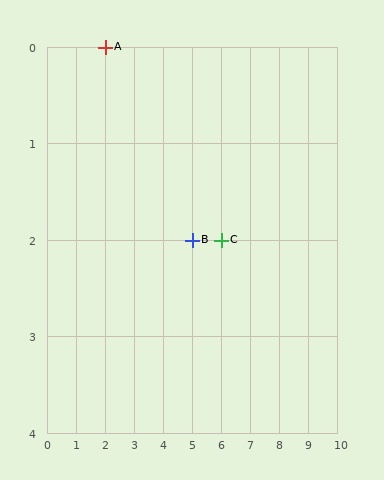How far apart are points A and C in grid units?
Points A and C are 4 columns and 2 rows apart (about 4.5 grid units diagonally).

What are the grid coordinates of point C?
Point C is at grid coordinates (6, 2).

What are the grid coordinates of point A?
Point A is at grid coordinates (2, 0).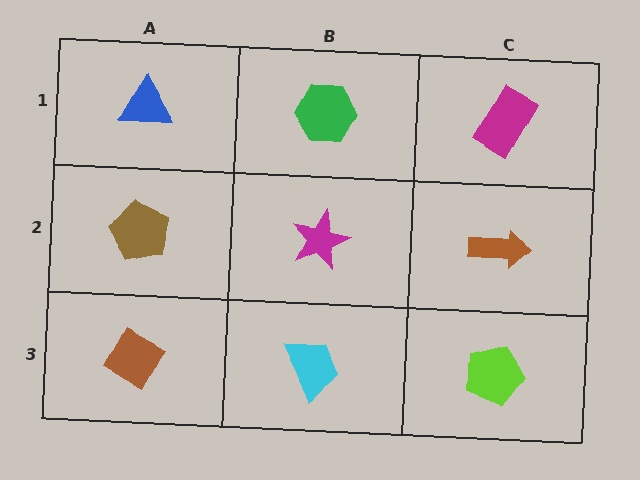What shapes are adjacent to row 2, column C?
A magenta rectangle (row 1, column C), a lime pentagon (row 3, column C), a magenta star (row 2, column B).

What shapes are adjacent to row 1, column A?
A brown pentagon (row 2, column A), a green hexagon (row 1, column B).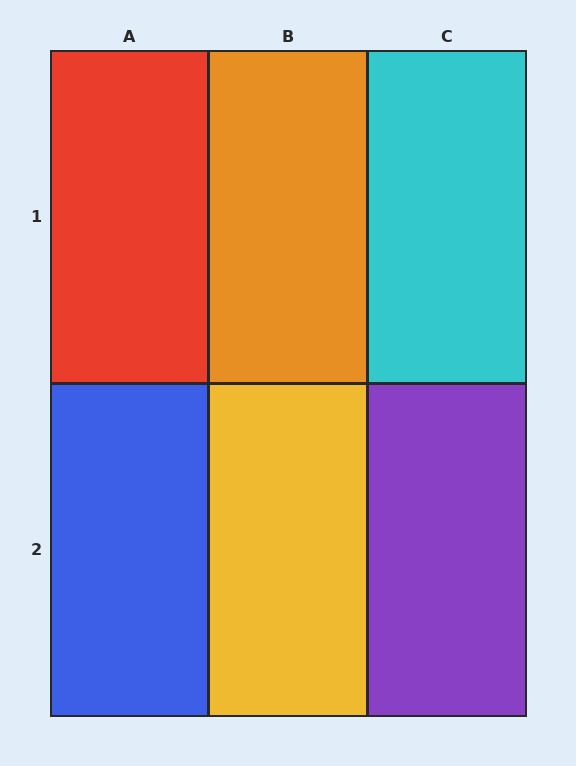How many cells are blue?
1 cell is blue.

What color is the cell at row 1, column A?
Red.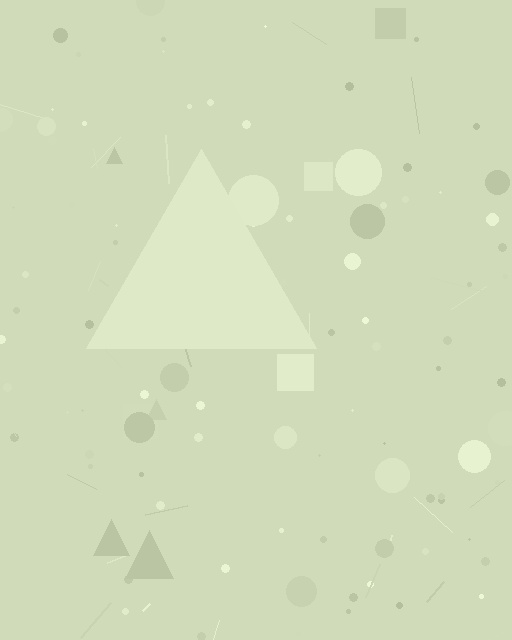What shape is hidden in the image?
A triangle is hidden in the image.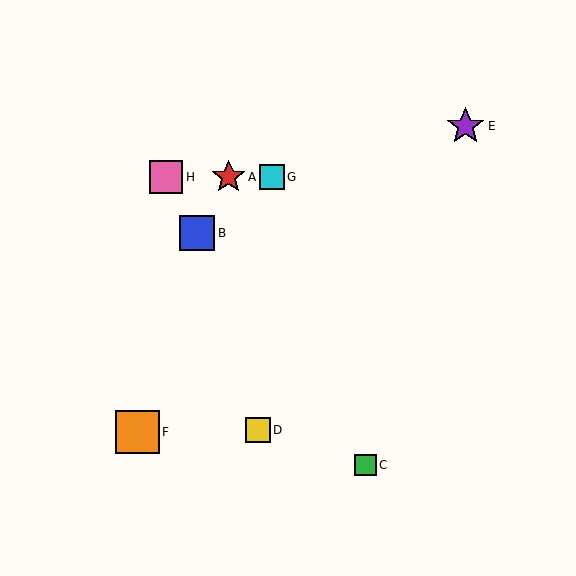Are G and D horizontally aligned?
No, G is at y≈177 and D is at y≈430.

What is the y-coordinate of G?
Object G is at y≈177.